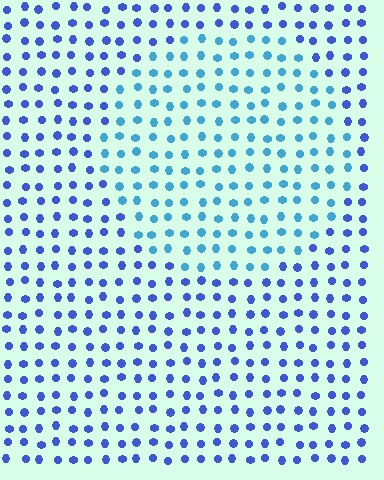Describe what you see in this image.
The image is filled with small blue elements in a uniform arrangement. A circle-shaped region is visible where the elements are tinted to a slightly different hue, forming a subtle color boundary.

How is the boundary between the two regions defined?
The boundary is defined purely by a slight shift in hue (about 33 degrees). Spacing, size, and orientation are identical on both sides.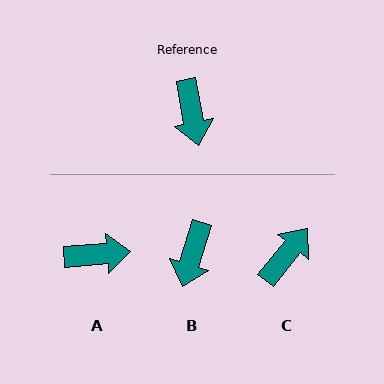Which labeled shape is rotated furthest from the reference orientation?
C, about 131 degrees away.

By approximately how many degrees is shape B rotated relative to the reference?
Approximately 28 degrees clockwise.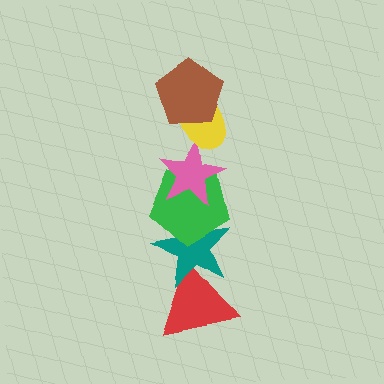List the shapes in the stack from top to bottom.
From top to bottom: the brown pentagon, the yellow ellipse, the pink star, the green pentagon, the teal star, the red triangle.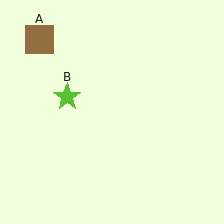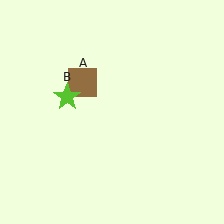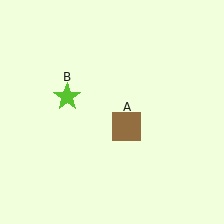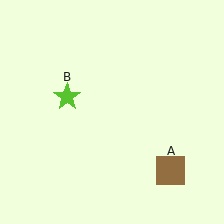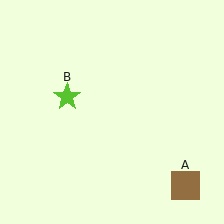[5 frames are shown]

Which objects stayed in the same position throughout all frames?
Lime star (object B) remained stationary.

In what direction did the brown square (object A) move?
The brown square (object A) moved down and to the right.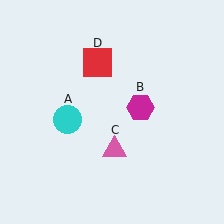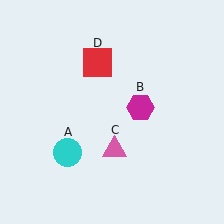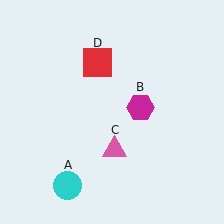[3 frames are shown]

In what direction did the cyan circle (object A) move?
The cyan circle (object A) moved down.